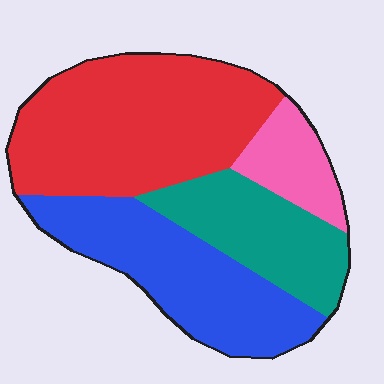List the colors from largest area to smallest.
From largest to smallest: red, blue, teal, pink.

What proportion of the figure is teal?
Teal takes up about one fifth (1/5) of the figure.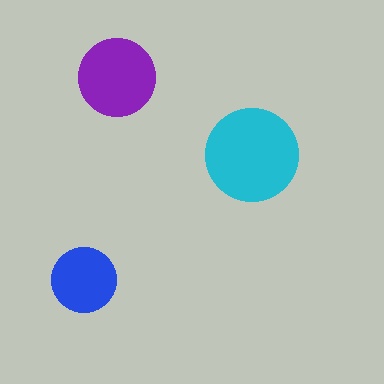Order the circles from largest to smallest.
the cyan one, the purple one, the blue one.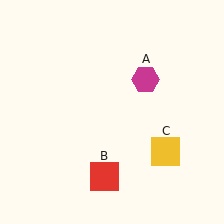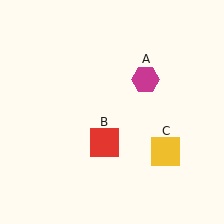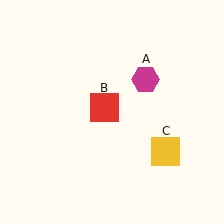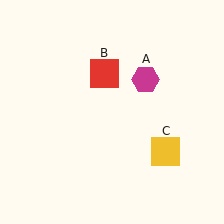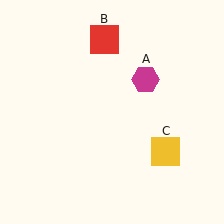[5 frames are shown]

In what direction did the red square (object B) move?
The red square (object B) moved up.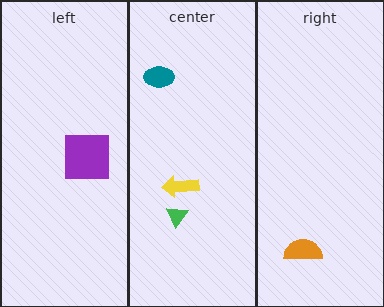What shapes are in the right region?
The orange semicircle.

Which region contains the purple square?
The left region.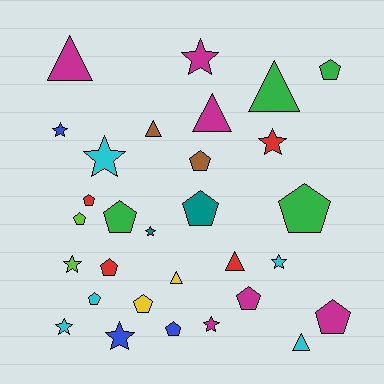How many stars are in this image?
There are 10 stars.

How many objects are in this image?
There are 30 objects.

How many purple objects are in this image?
There are no purple objects.